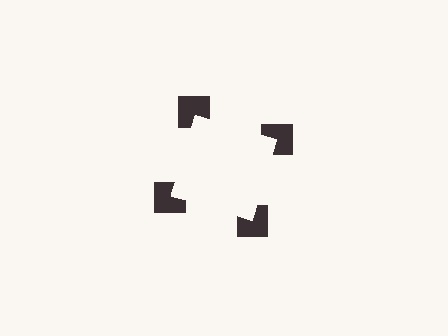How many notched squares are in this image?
There are 4 — one at each vertex of the illusory square.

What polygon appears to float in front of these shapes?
An illusory square — its edges are inferred from the aligned wedge cuts in the notched squares, not physically drawn.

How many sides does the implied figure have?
4 sides.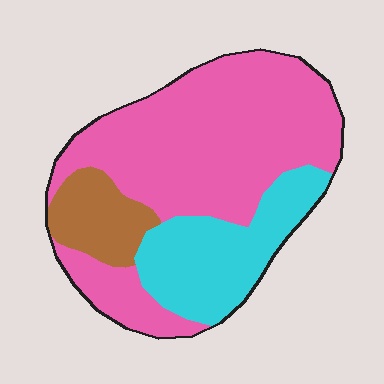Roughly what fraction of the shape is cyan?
Cyan takes up about one quarter (1/4) of the shape.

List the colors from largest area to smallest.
From largest to smallest: pink, cyan, brown.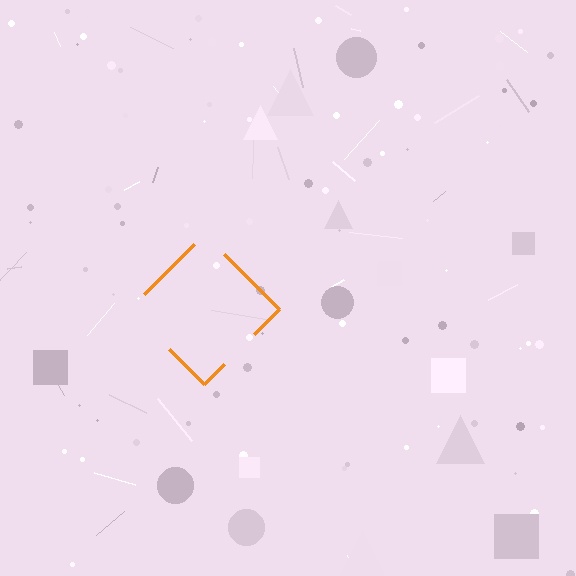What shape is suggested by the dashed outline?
The dashed outline suggests a diamond.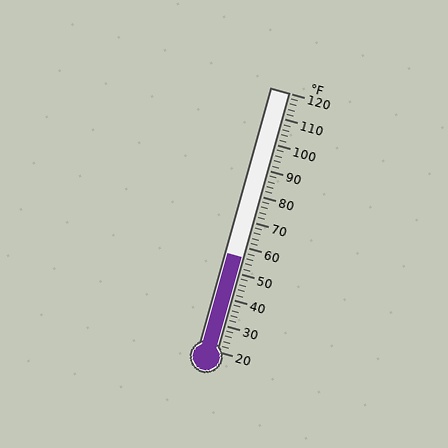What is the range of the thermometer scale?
The thermometer scale ranges from 20°F to 120°F.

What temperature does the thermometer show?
The thermometer shows approximately 56°F.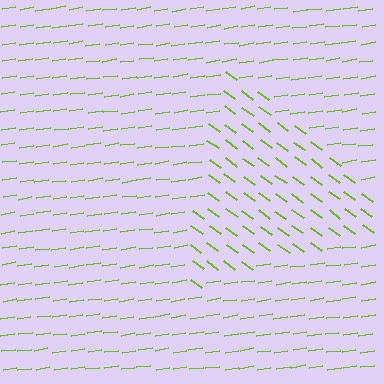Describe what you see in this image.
The image is filled with small lime line segments. A triangle region in the image has lines oriented differently from the surrounding lines, creating a visible texture boundary.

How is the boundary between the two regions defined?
The boundary is defined purely by a change in line orientation (approximately 45 degrees difference). All lines are the same color and thickness.